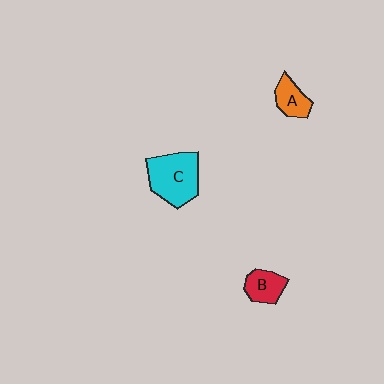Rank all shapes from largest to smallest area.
From largest to smallest: C (cyan), B (red), A (orange).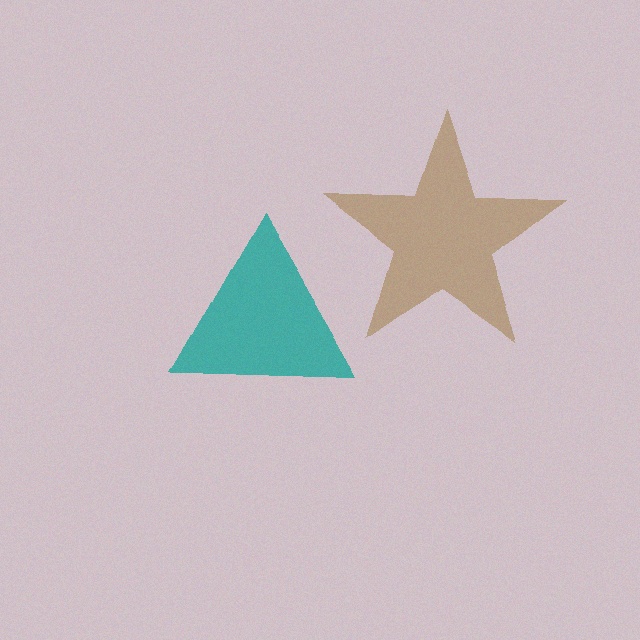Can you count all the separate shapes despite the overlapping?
Yes, there are 2 separate shapes.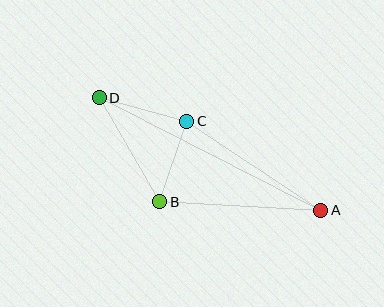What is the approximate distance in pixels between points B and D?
The distance between B and D is approximately 120 pixels.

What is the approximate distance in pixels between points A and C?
The distance between A and C is approximately 161 pixels.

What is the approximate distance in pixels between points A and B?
The distance between A and B is approximately 161 pixels.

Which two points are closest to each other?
Points B and C are closest to each other.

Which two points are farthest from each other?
Points A and D are farthest from each other.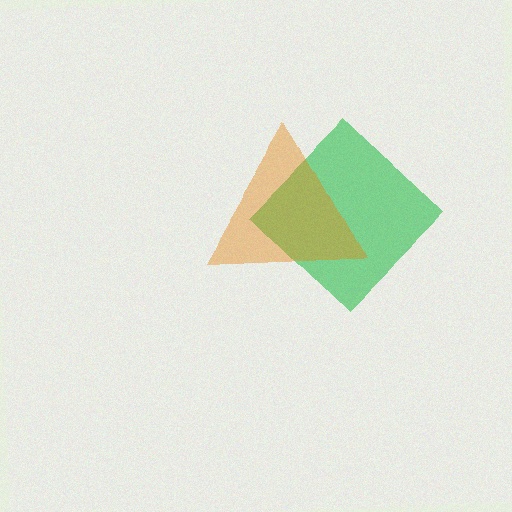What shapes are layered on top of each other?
The layered shapes are: a green diamond, an orange triangle.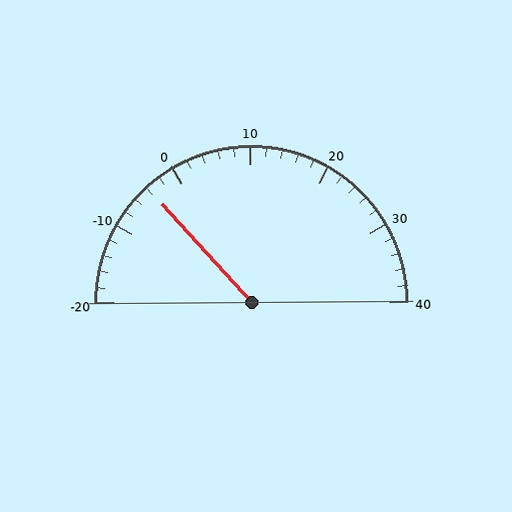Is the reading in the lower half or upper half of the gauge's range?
The reading is in the lower half of the range (-20 to 40).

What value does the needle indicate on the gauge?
The needle indicates approximately -4.